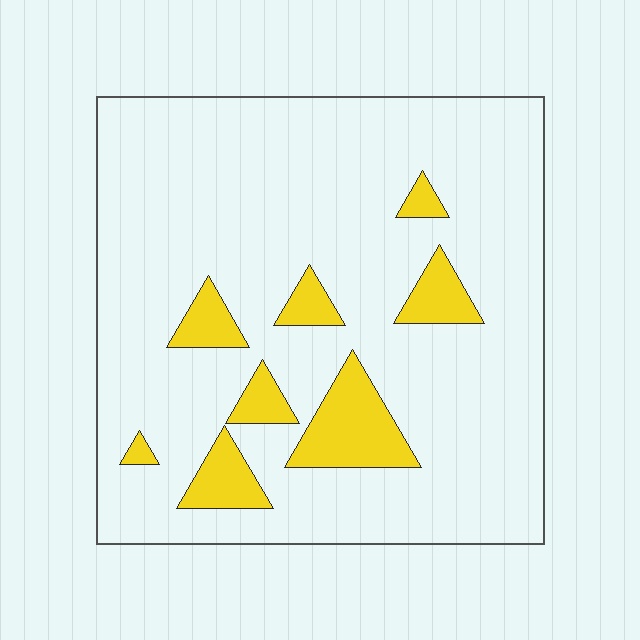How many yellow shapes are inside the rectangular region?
8.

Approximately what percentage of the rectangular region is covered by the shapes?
Approximately 15%.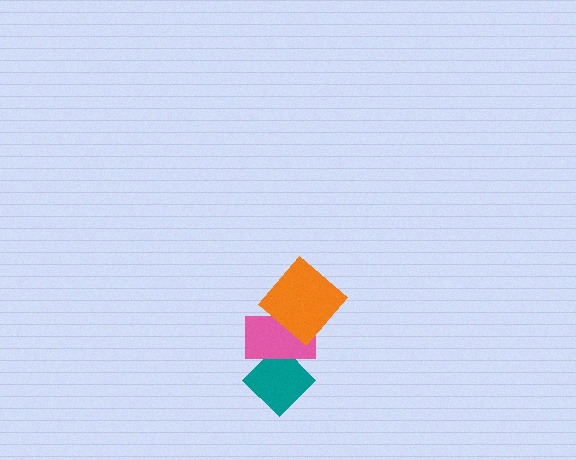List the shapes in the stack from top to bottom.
From top to bottom: the orange diamond, the pink rectangle, the teal diamond.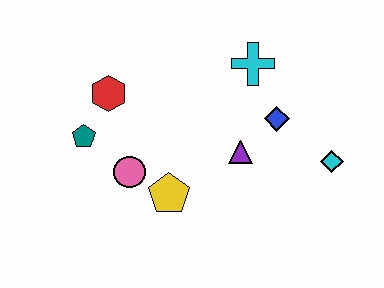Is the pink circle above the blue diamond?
No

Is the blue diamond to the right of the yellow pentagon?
Yes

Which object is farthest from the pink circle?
The cyan diamond is farthest from the pink circle.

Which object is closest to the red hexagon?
The teal pentagon is closest to the red hexagon.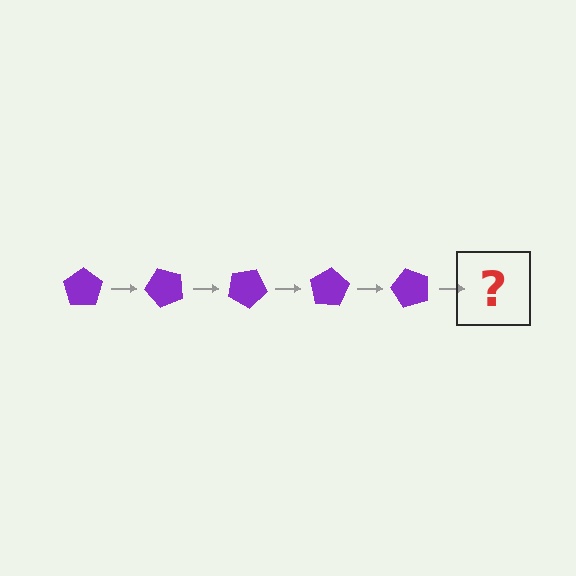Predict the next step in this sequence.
The next step is a purple pentagon rotated 250 degrees.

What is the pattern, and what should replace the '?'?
The pattern is that the pentagon rotates 50 degrees each step. The '?' should be a purple pentagon rotated 250 degrees.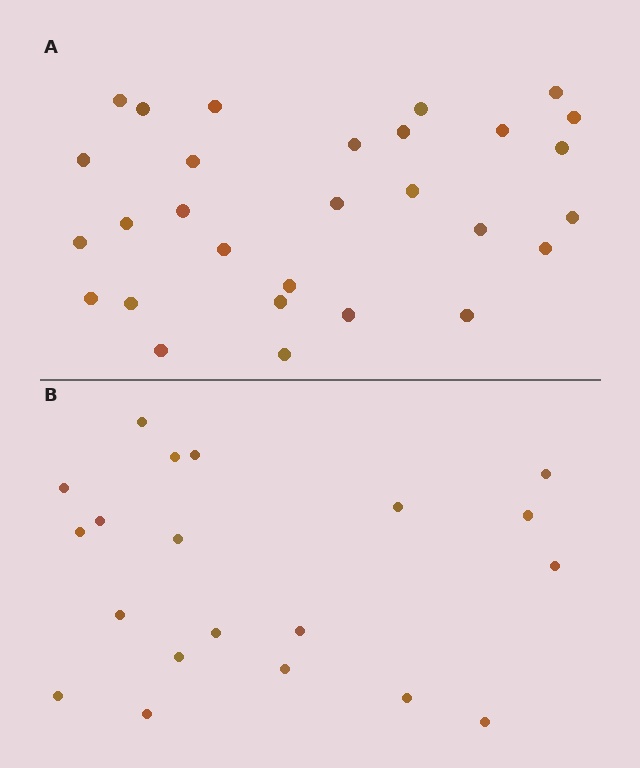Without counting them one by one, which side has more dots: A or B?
Region A (the top region) has more dots.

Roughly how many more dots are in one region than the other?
Region A has roughly 8 or so more dots than region B.